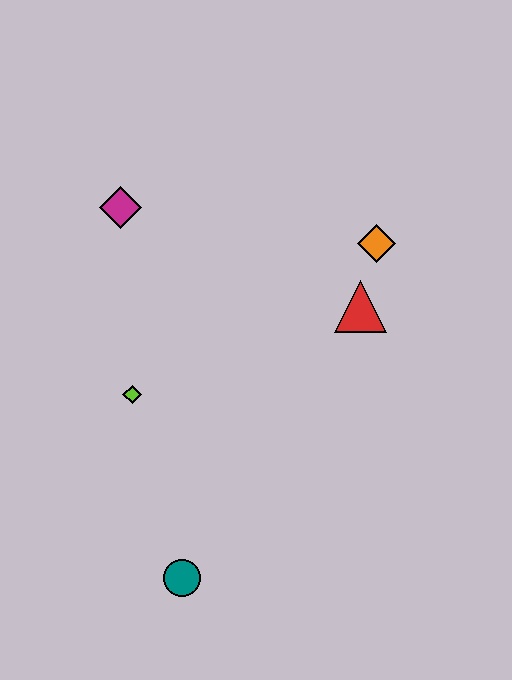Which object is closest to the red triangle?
The orange diamond is closest to the red triangle.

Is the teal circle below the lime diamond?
Yes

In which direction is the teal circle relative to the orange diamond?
The teal circle is below the orange diamond.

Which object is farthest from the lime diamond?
The orange diamond is farthest from the lime diamond.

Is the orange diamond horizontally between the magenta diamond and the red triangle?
No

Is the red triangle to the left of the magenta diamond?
No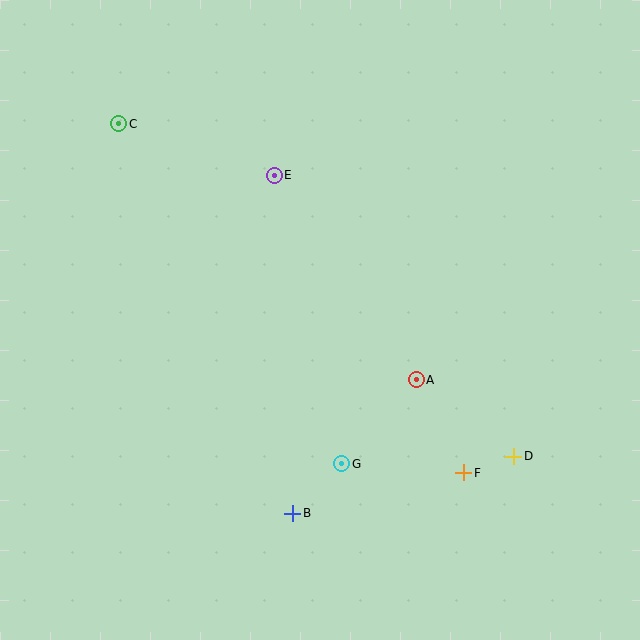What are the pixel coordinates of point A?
Point A is at (416, 380).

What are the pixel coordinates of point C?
Point C is at (119, 124).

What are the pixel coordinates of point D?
Point D is at (514, 456).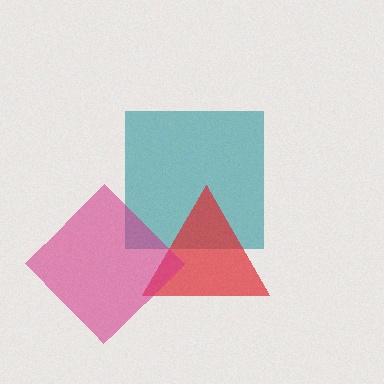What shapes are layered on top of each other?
The layered shapes are: a teal square, a red triangle, a magenta diamond.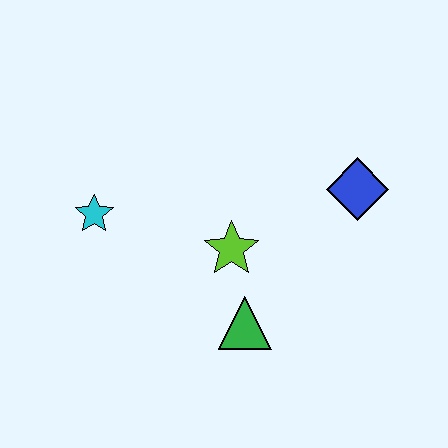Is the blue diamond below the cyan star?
No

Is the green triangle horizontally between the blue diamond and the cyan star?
Yes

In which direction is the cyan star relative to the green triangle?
The cyan star is to the left of the green triangle.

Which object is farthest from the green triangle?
The cyan star is farthest from the green triangle.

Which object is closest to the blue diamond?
The lime star is closest to the blue diamond.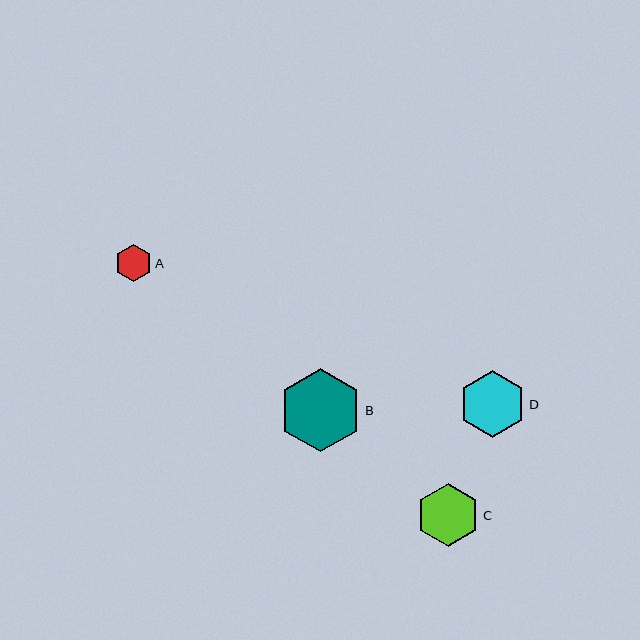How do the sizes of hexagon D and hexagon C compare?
Hexagon D and hexagon C are approximately the same size.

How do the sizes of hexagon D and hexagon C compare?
Hexagon D and hexagon C are approximately the same size.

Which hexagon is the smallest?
Hexagon A is the smallest with a size of approximately 37 pixels.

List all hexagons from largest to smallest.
From largest to smallest: B, D, C, A.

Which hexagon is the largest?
Hexagon B is the largest with a size of approximately 83 pixels.